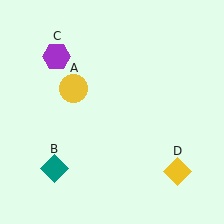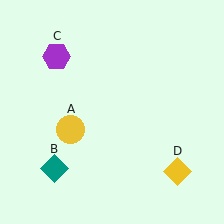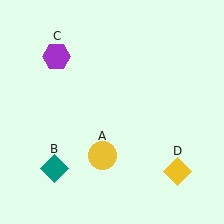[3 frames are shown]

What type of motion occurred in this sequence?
The yellow circle (object A) rotated counterclockwise around the center of the scene.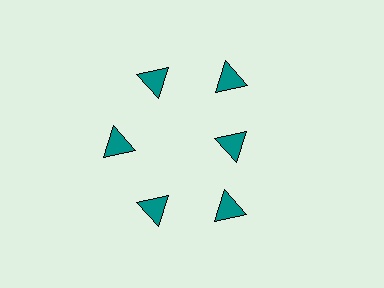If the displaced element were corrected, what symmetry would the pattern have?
It would have 6-fold rotational symmetry — the pattern would map onto itself every 60 degrees.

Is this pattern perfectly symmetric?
No. The 6 teal triangles are arranged in a ring, but one element near the 3 o'clock position is pulled inward toward the center, breaking the 6-fold rotational symmetry.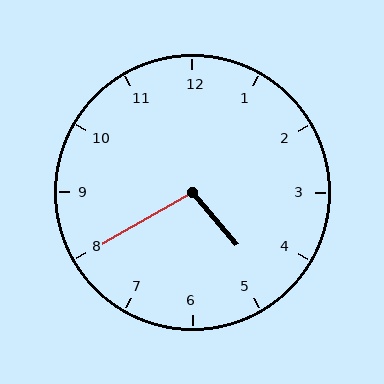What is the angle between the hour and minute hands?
Approximately 100 degrees.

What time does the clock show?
4:40.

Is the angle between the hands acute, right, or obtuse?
It is obtuse.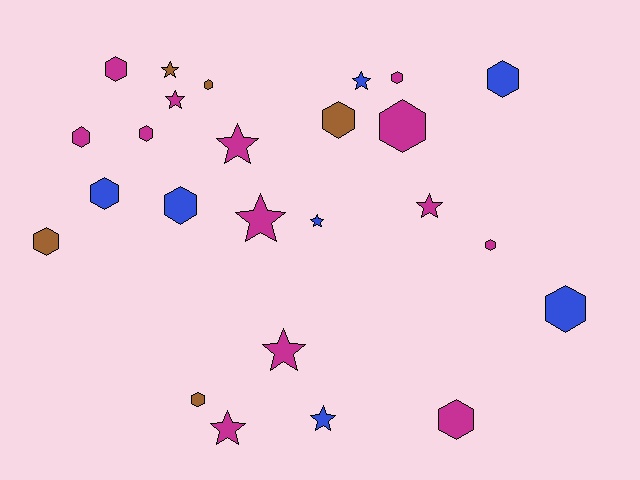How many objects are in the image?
There are 25 objects.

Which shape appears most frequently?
Hexagon, with 15 objects.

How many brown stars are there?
There is 1 brown star.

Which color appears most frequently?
Magenta, with 13 objects.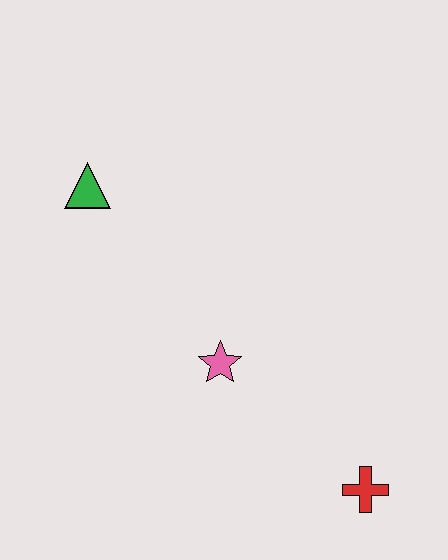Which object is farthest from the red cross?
The green triangle is farthest from the red cross.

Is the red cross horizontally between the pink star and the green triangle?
No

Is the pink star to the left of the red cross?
Yes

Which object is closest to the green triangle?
The pink star is closest to the green triangle.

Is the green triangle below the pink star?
No